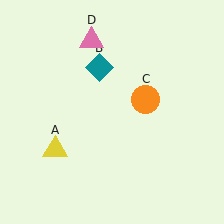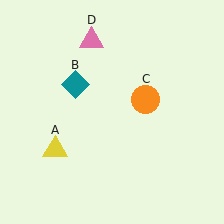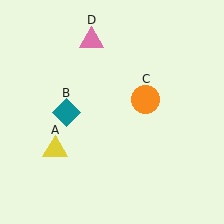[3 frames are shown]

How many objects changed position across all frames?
1 object changed position: teal diamond (object B).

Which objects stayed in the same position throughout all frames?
Yellow triangle (object A) and orange circle (object C) and pink triangle (object D) remained stationary.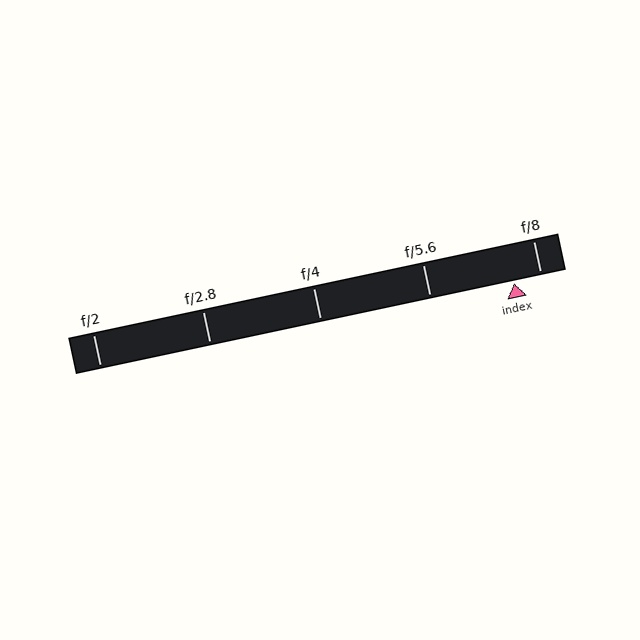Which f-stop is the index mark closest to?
The index mark is closest to f/8.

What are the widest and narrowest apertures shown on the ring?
The widest aperture shown is f/2 and the narrowest is f/8.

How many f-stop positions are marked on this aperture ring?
There are 5 f-stop positions marked.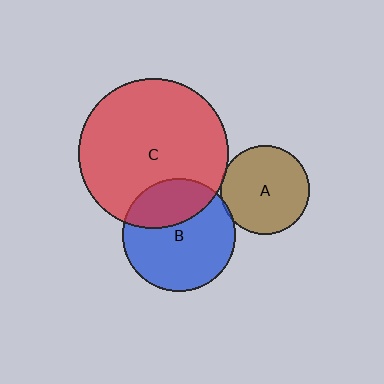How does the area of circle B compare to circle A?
Approximately 1.6 times.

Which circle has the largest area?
Circle C (red).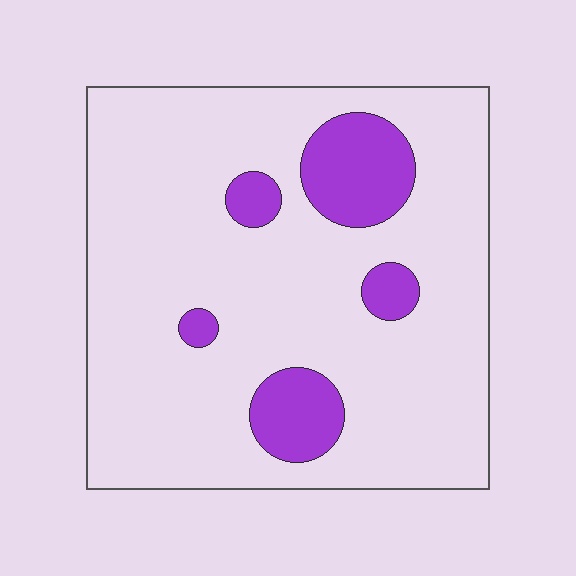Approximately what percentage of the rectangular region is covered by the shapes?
Approximately 15%.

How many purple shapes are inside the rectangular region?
5.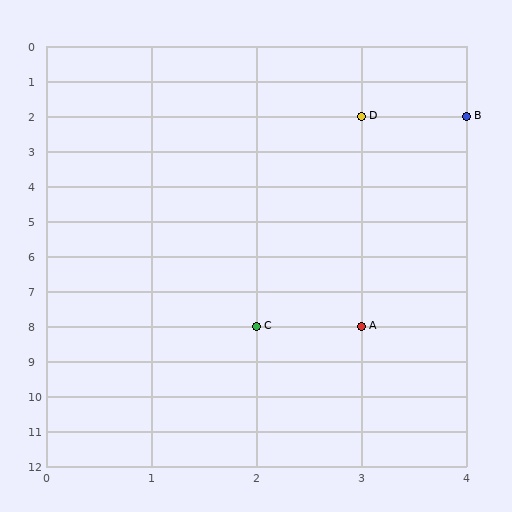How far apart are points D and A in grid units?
Points D and A are 6 rows apart.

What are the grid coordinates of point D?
Point D is at grid coordinates (3, 2).